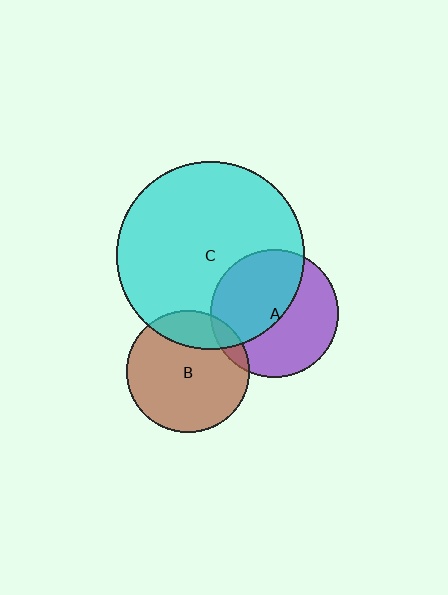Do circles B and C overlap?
Yes.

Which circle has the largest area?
Circle C (cyan).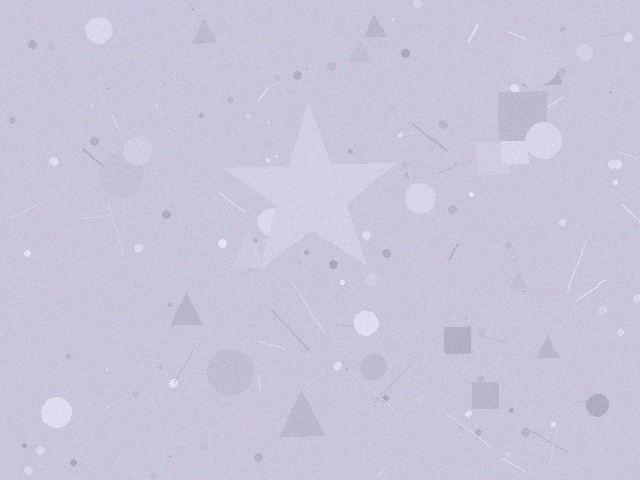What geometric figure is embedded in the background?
A star is embedded in the background.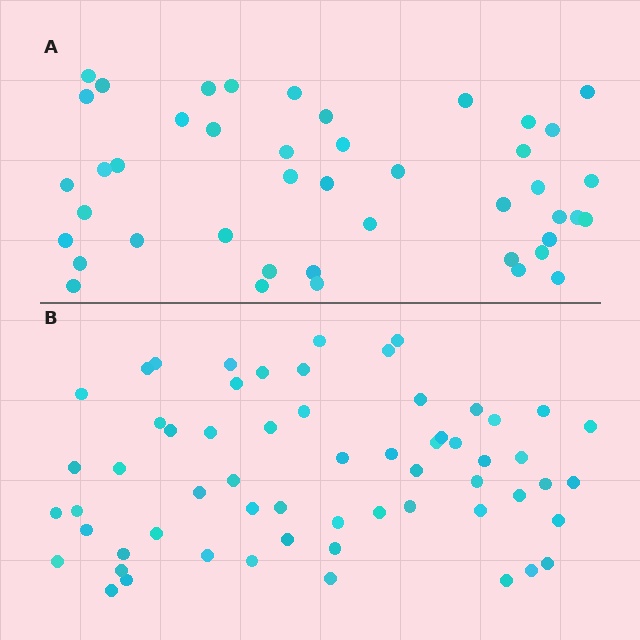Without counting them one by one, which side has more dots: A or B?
Region B (the bottom region) has more dots.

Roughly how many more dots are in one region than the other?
Region B has approximately 15 more dots than region A.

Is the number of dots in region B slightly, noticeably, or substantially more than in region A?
Region B has noticeably more, but not dramatically so. The ratio is roughly 1.4 to 1.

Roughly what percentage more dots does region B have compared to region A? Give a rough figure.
About 35% more.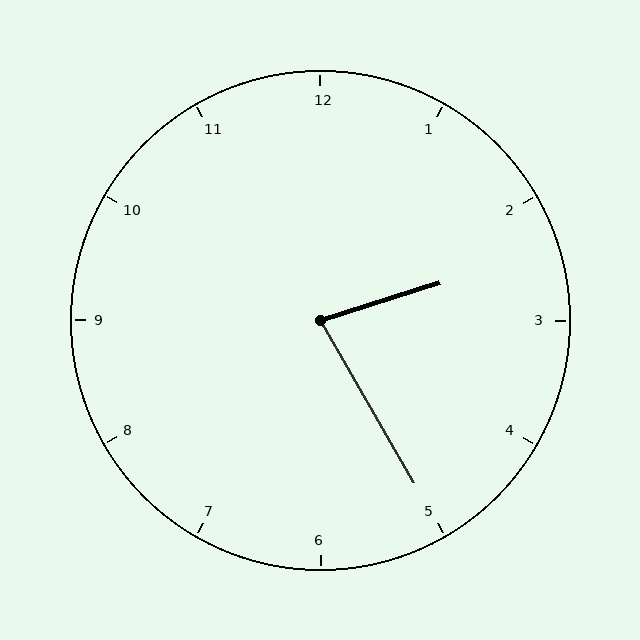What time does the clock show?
2:25.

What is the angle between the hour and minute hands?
Approximately 78 degrees.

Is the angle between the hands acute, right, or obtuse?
It is acute.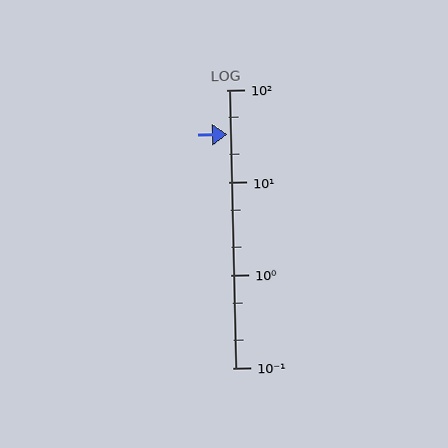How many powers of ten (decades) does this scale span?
The scale spans 3 decades, from 0.1 to 100.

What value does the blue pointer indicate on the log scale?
The pointer indicates approximately 33.